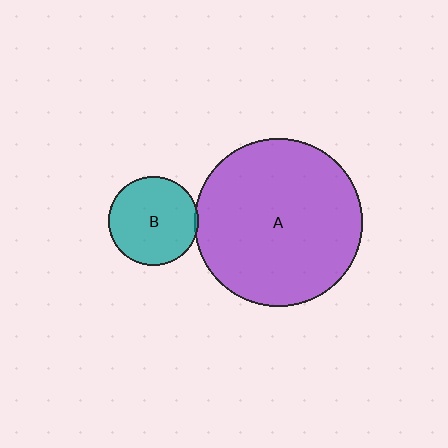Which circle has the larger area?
Circle A (purple).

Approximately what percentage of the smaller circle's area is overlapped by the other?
Approximately 5%.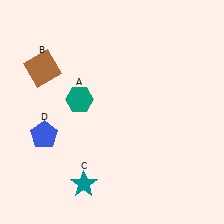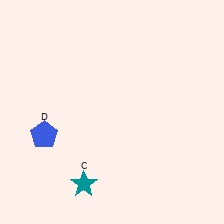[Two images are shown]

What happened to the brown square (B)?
The brown square (B) was removed in Image 2. It was in the top-left area of Image 1.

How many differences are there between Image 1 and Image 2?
There are 2 differences between the two images.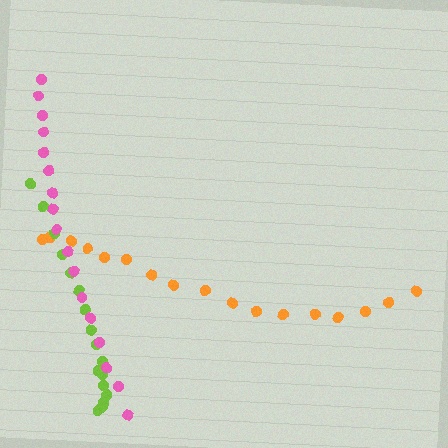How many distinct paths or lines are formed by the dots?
There are 3 distinct paths.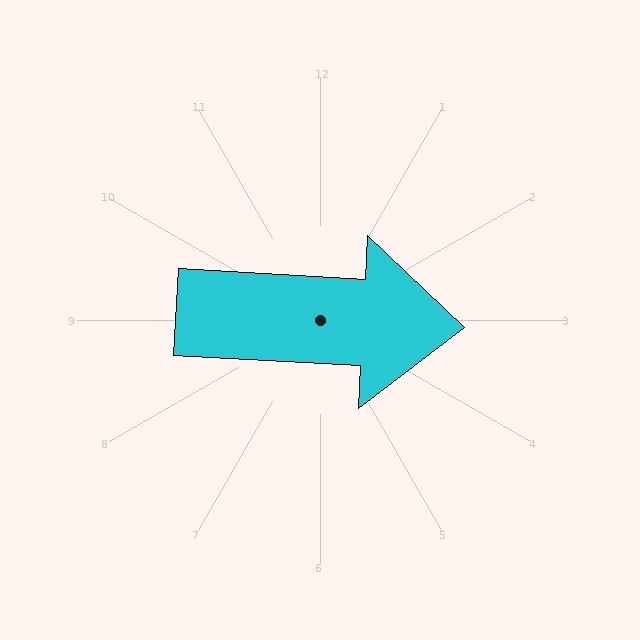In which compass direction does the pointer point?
East.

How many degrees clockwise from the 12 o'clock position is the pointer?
Approximately 93 degrees.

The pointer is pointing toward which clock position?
Roughly 3 o'clock.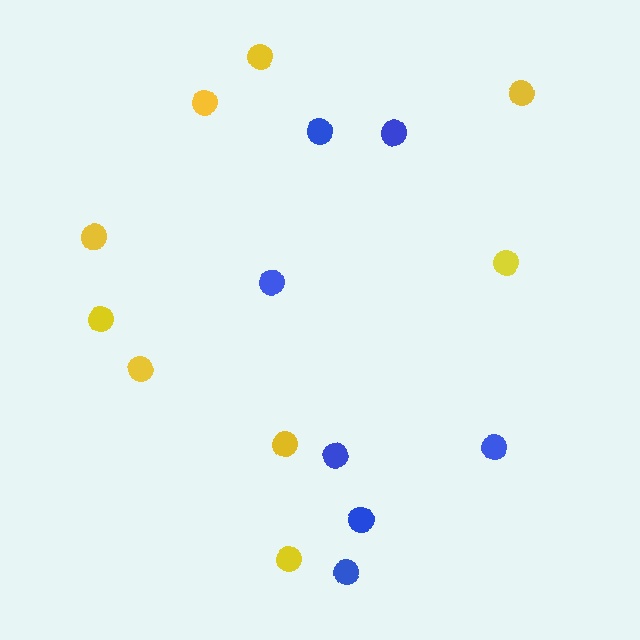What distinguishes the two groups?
There are 2 groups: one group of yellow circles (9) and one group of blue circles (7).